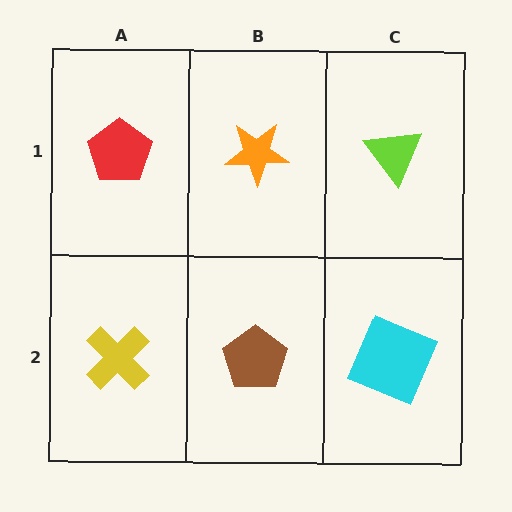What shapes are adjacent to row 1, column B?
A brown pentagon (row 2, column B), a red pentagon (row 1, column A), a lime triangle (row 1, column C).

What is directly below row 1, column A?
A yellow cross.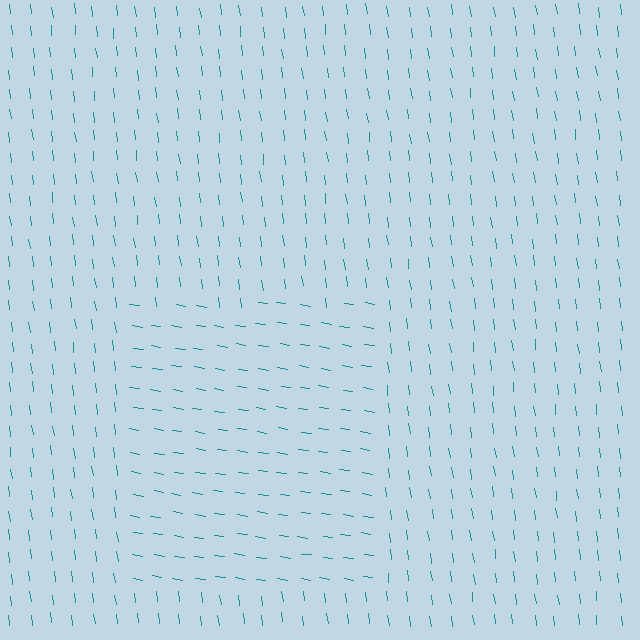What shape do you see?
I see a rectangle.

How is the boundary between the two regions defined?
The boundary is defined purely by a change in line orientation (approximately 74 degrees difference). All lines are the same color and thickness.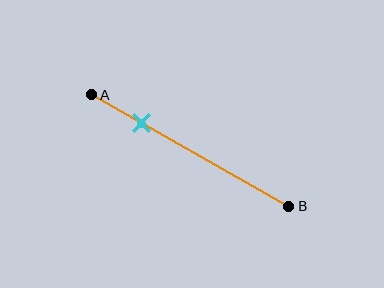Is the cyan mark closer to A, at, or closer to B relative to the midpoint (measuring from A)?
The cyan mark is closer to point A than the midpoint of segment AB.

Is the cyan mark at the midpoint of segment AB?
No, the mark is at about 25% from A, not at the 50% midpoint.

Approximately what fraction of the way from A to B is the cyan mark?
The cyan mark is approximately 25% of the way from A to B.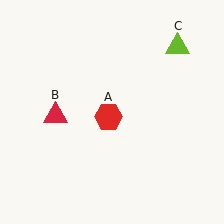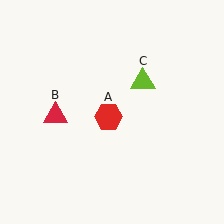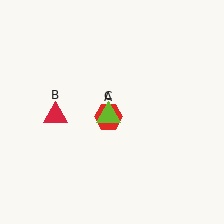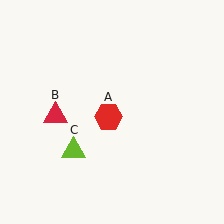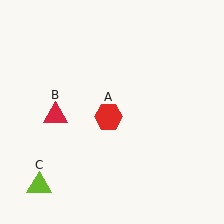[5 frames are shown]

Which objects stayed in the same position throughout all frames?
Red hexagon (object A) and red triangle (object B) remained stationary.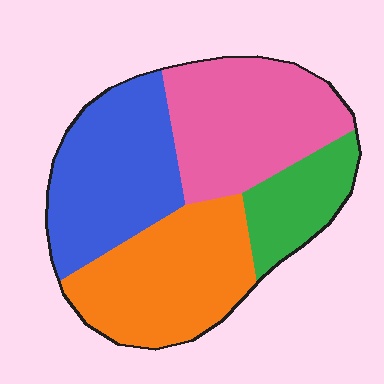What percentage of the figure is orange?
Orange covers around 30% of the figure.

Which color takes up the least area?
Green, at roughly 15%.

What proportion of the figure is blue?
Blue covers 28% of the figure.